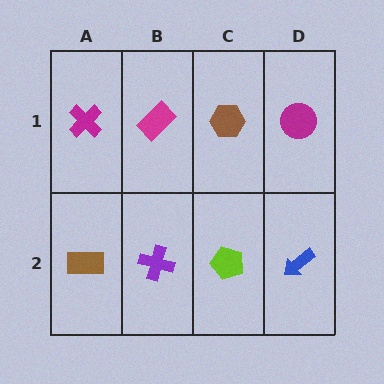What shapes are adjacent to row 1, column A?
A brown rectangle (row 2, column A), a magenta rectangle (row 1, column B).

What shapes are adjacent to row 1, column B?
A purple cross (row 2, column B), a magenta cross (row 1, column A), a brown hexagon (row 1, column C).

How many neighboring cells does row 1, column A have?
2.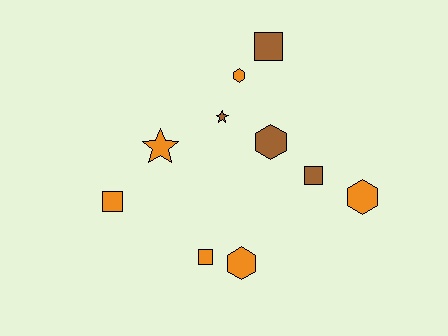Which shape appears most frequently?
Hexagon, with 4 objects.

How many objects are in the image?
There are 10 objects.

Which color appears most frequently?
Orange, with 6 objects.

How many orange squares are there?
There are 2 orange squares.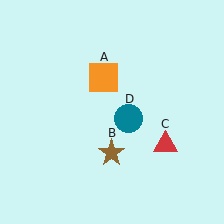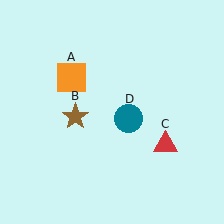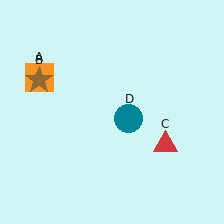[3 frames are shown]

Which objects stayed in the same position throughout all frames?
Red triangle (object C) and teal circle (object D) remained stationary.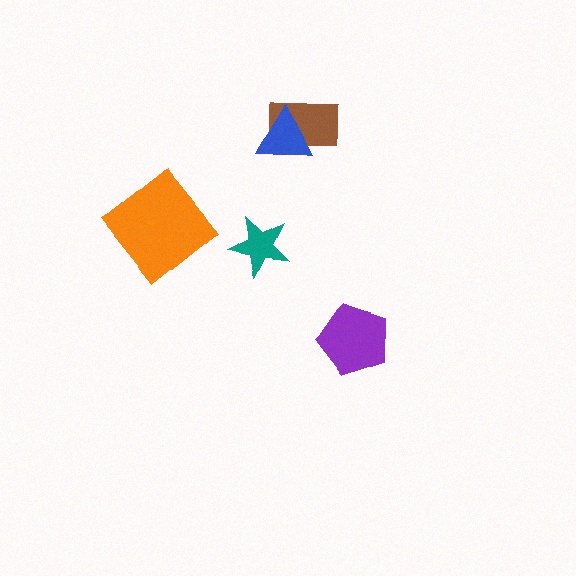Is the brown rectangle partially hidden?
Yes, it is partially covered by another shape.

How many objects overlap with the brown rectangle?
1 object overlaps with the brown rectangle.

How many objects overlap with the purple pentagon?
0 objects overlap with the purple pentagon.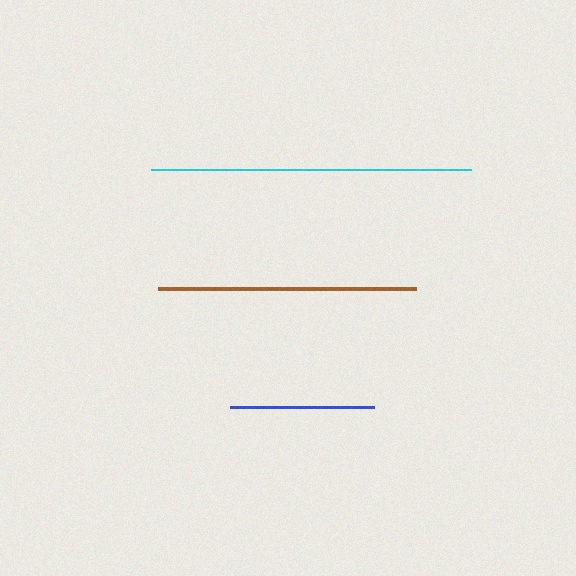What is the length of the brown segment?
The brown segment is approximately 258 pixels long.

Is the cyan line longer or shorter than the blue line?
The cyan line is longer than the blue line.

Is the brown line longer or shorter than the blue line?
The brown line is longer than the blue line.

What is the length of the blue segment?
The blue segment is approximately 144 pixels long.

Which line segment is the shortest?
The blue line is the shortest at approximately 144 pixels.